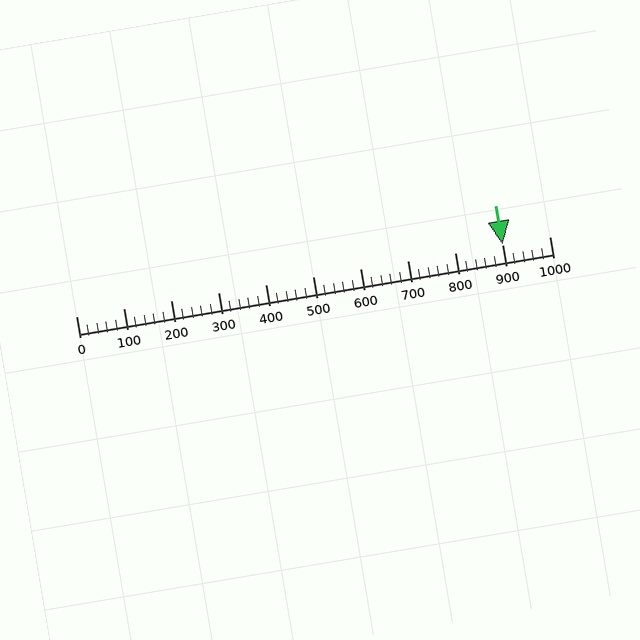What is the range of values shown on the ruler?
The ruler shows values from 0 to 1000.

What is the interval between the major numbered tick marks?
The major tick marks are spaced 100 units apart.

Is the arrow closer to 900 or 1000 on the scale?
The arrow is closer to 900.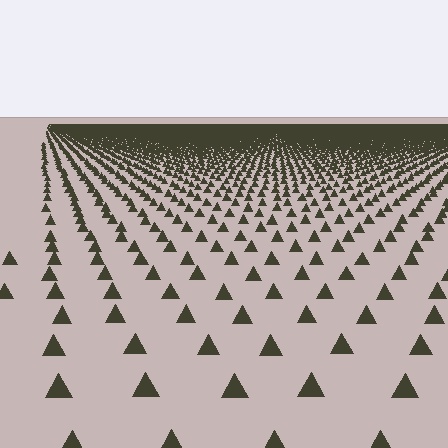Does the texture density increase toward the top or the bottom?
Density increases toward the top.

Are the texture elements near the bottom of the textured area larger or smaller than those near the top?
Larger. Near the bottom, elements are closer to the viewer and appear at a bigger on-screen size.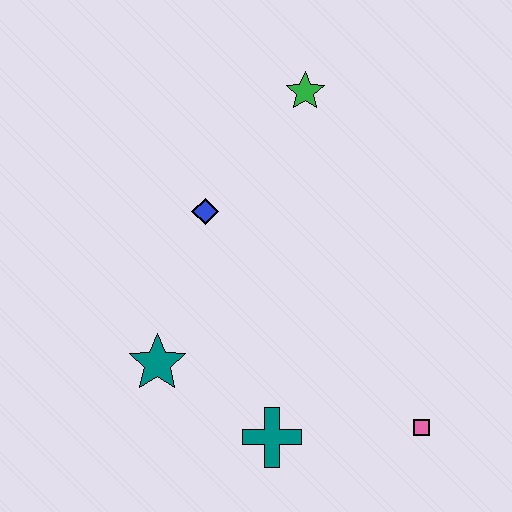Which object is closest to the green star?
The blue diamond is closest to the green star.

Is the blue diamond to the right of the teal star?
Yes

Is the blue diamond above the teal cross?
Yes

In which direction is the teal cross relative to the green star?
The teal cross is below the green star.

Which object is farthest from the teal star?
The green star is farthest from the teal star.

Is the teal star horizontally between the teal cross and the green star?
No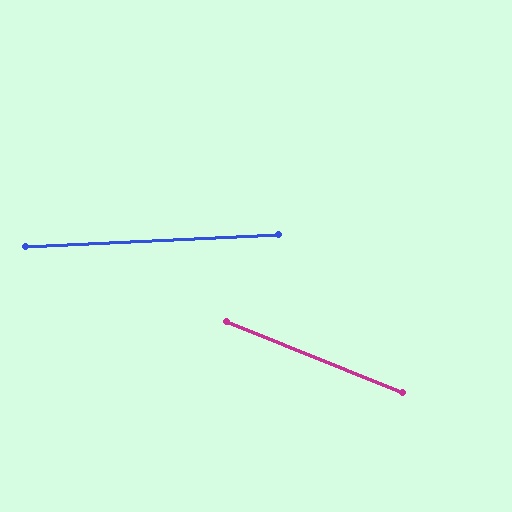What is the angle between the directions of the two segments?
Approximately 25 degrees.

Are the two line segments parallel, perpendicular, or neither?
Neither parallel nor perpendicular — they differ by about 25°.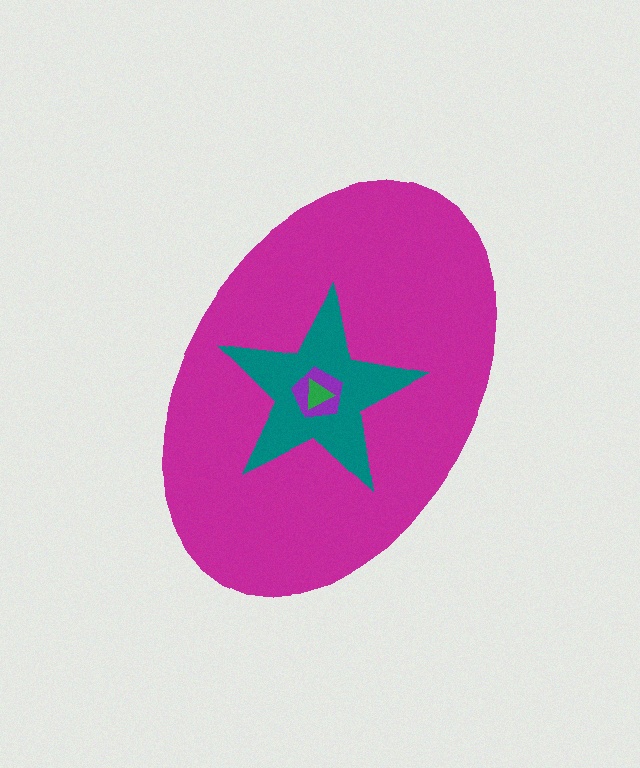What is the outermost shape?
The magenta ellipse.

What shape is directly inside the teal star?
The purple pentagon.